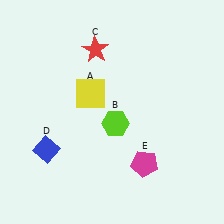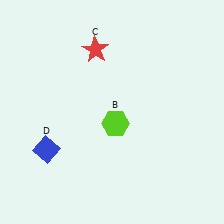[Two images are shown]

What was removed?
The magenta pentagon (E), the yellow square (A) were removed in Image 2.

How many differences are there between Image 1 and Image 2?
There are 2 differences between the two images.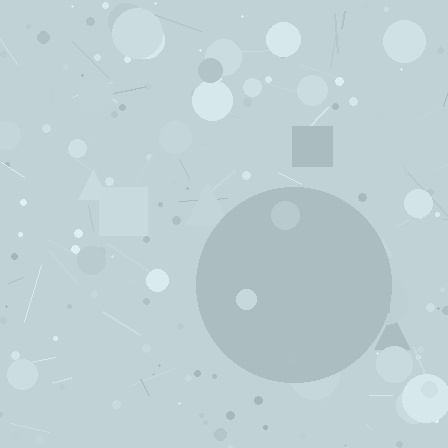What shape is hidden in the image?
A circle is hidden in the image.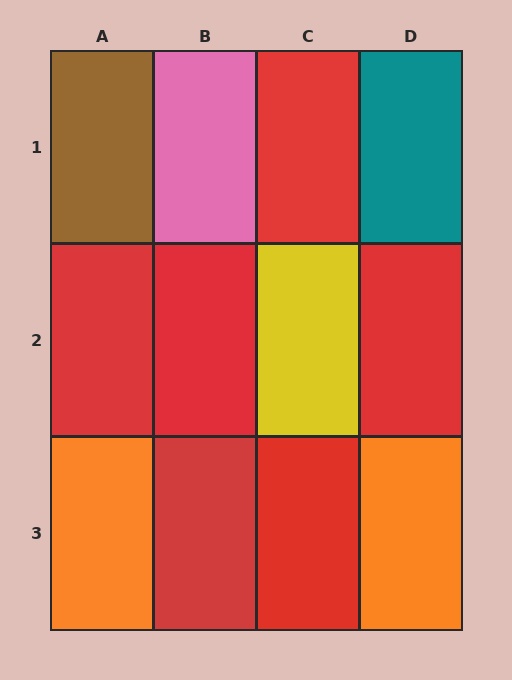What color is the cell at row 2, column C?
Yellow.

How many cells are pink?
1 cell is pink.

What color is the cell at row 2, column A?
Red.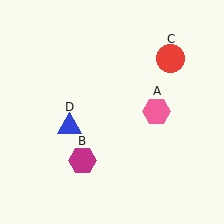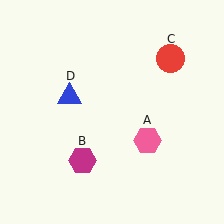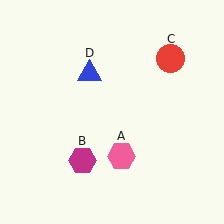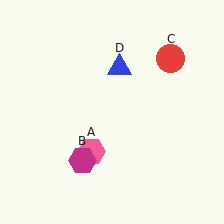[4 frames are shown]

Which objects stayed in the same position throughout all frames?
Magenta hexagon (object B) and red circle (object C) remained stationary.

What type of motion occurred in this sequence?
The pink hexagon (object A), blue triangle (object D) rotated clockwise around the center of the scene.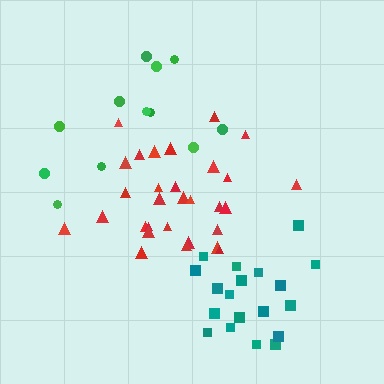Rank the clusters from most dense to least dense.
teal, red, green.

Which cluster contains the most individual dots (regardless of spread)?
Red (30).